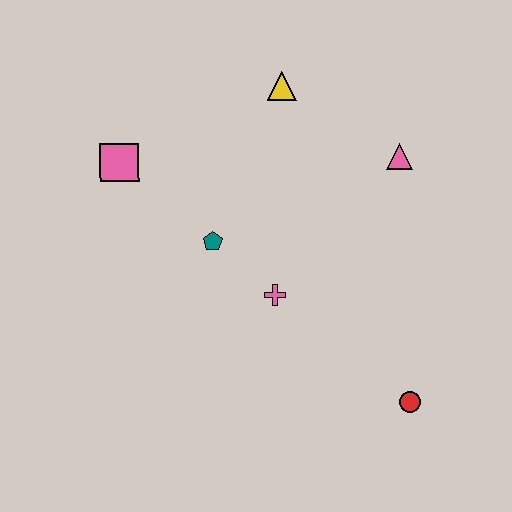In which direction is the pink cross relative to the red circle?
The pink cross is to the left of the red circle.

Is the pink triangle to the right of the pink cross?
Yes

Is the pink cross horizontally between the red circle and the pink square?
Yes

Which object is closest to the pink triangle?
The yellow triangle is closest to the pink triangle.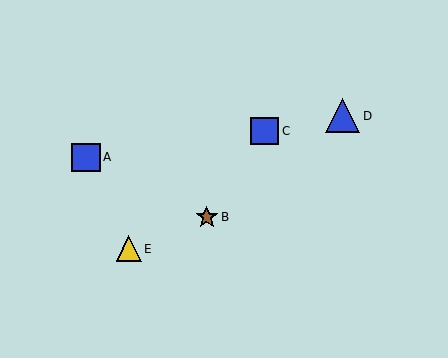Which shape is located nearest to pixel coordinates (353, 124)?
The blue triangle (labeled D) at (343, 116) is nearest to that location.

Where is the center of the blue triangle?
The center of the blue triangle is at (343, 116).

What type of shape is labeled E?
Shape E is a yellow triangle.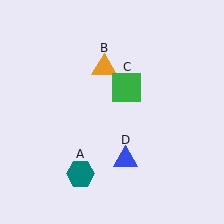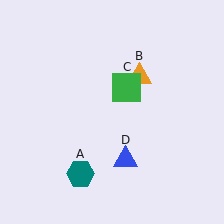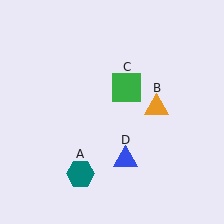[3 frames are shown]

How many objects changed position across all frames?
1 object changed position: orange triangle (object B).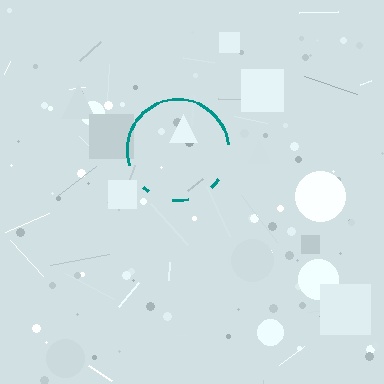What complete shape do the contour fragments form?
The contour fragments form a circle.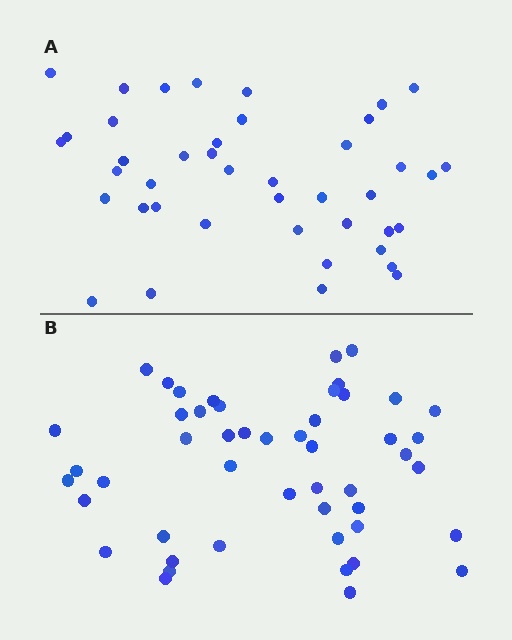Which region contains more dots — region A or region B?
Region B (the bottom region) has more dots.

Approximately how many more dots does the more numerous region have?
Region B has roughly 8 or so more dots than region A.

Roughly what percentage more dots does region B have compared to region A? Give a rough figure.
About 15% more.